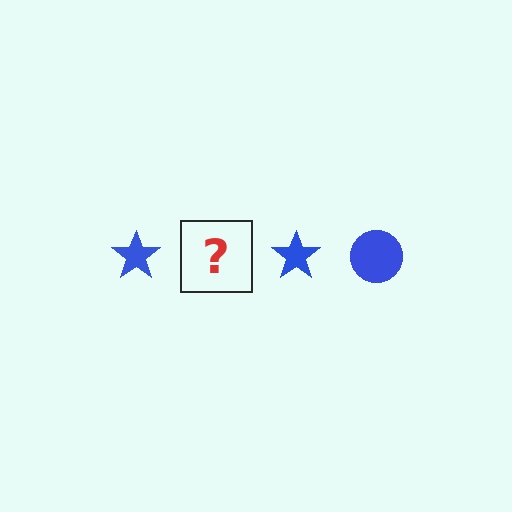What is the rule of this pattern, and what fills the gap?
The rule is that the pattern cycles through star, circle shapes in blue. The gap should be filled with a blue circle.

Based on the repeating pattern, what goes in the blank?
The blank should be a blue circle.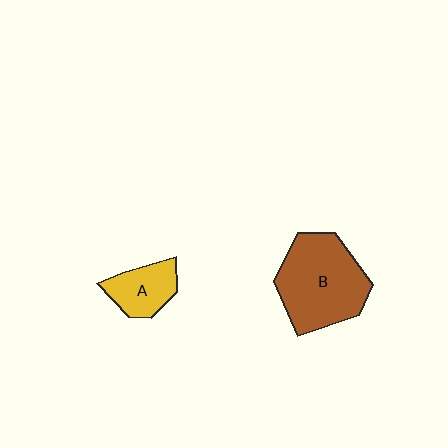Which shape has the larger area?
Shape B (brown).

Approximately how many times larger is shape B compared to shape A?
Approximately 2.3 times.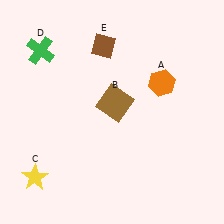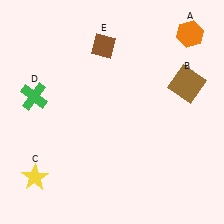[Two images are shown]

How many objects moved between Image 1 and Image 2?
3 objects moved between the two images.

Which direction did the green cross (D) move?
The green cross (D) moved down.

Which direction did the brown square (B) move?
The brown square (B) moved right.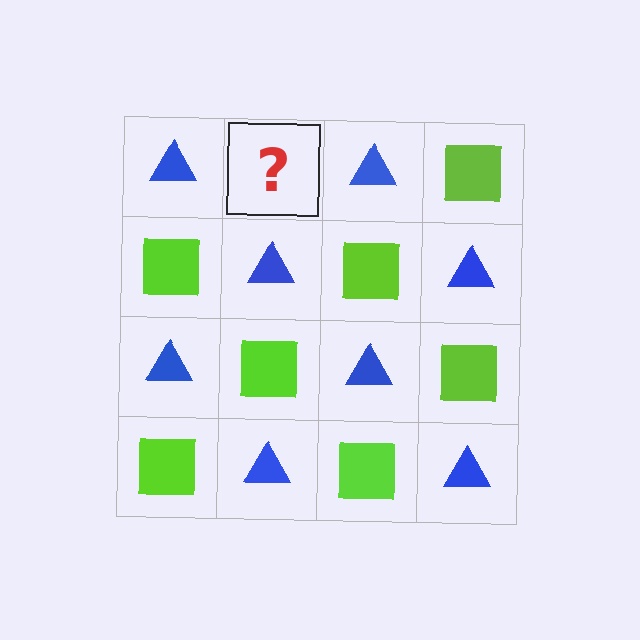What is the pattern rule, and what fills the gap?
The rule is that it alternates blue triangle and lime square in a checkerboard pattern. The gap should be filled with a lime square.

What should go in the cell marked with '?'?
The missing cell should contain a lime square.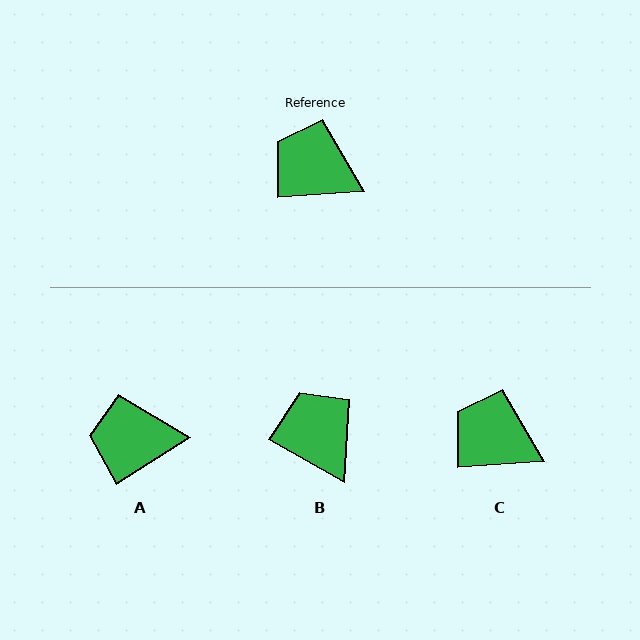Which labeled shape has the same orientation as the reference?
C.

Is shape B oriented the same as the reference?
No, it is off by about 34 degrees.